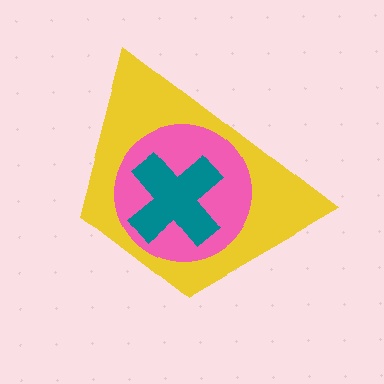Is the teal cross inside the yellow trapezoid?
Yes.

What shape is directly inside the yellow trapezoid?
The pink circle.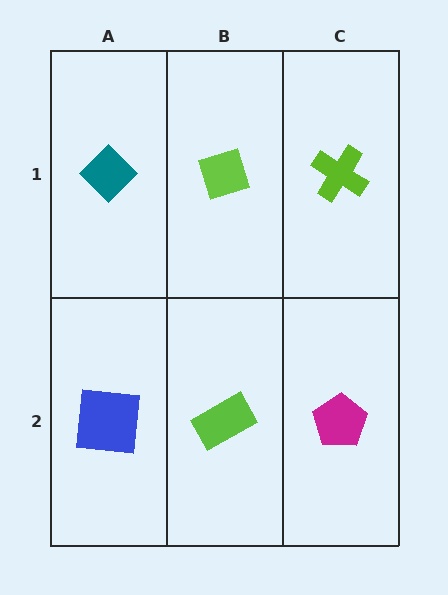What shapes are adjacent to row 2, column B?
A lime diamond (row 1, column B), a blue square (row 2, column A), a magenta pentagon (row 2, column C).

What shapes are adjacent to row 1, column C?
A magenta pentagon (row 2, column C), a lime diamond (row 1, column B).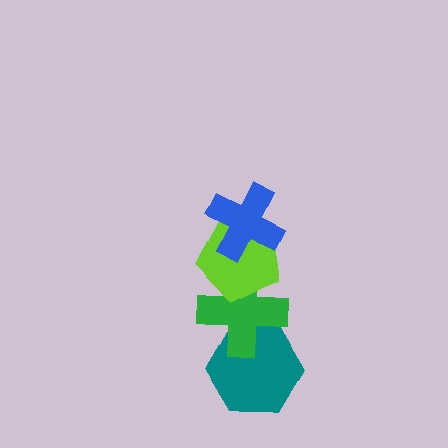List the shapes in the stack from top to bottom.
From top to bottom: the blue cross, the lime pentagon, the green cross, the teal hexagon.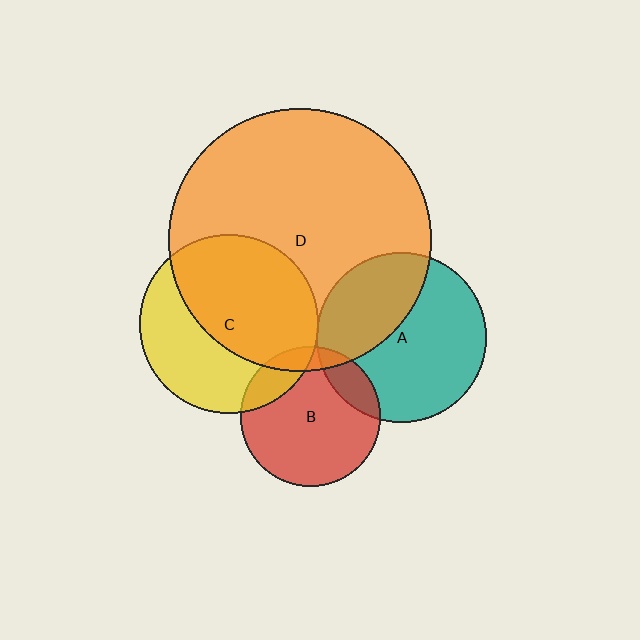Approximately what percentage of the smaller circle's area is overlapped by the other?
Approximately 55%.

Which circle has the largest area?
Circle D (orange).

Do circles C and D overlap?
Yes.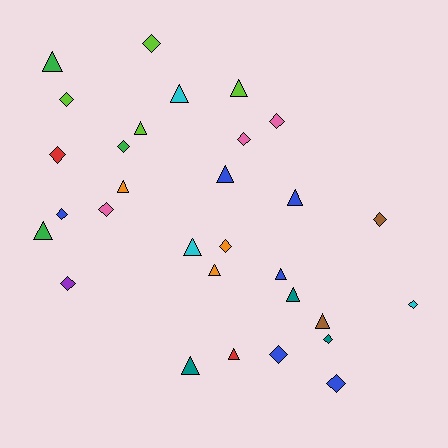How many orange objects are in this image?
There are 3 orange objects.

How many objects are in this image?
There are 30 objects.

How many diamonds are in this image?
There are 15 diamonds.